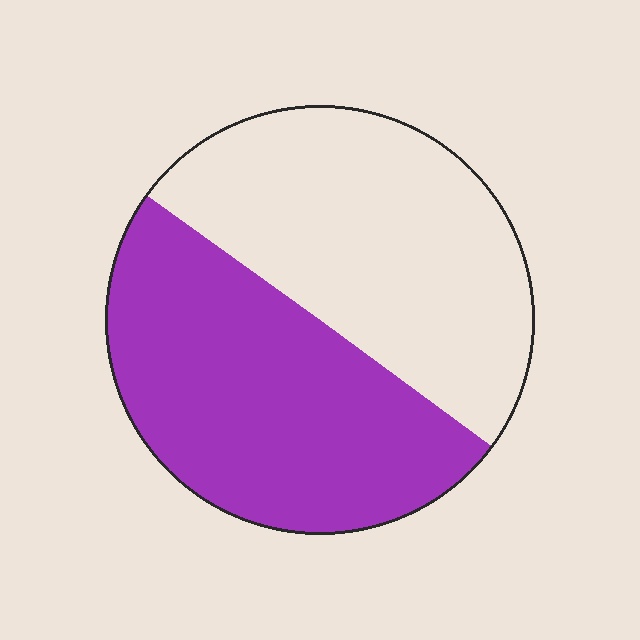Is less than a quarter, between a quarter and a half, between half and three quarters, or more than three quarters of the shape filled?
Between a quarter and a half.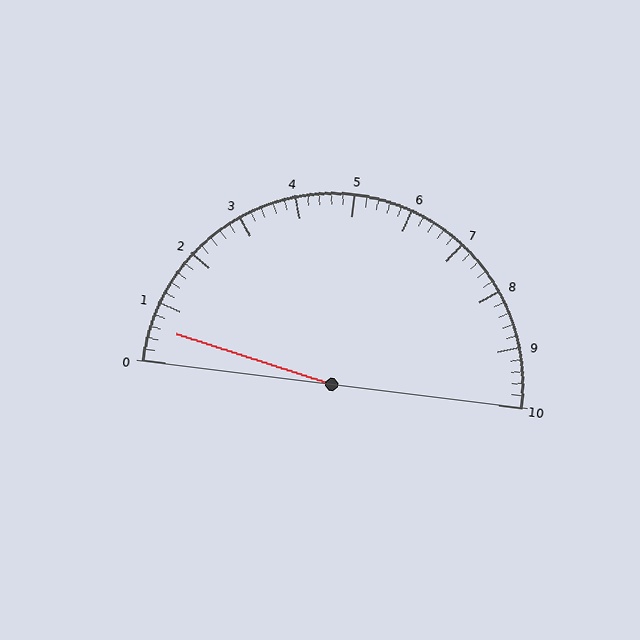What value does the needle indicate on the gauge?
The needle indicates approximately 0.6.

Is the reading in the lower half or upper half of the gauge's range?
The reading is in the lower half of the range (0 to 10).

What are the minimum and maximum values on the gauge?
The gauge ranges from 0 to 10.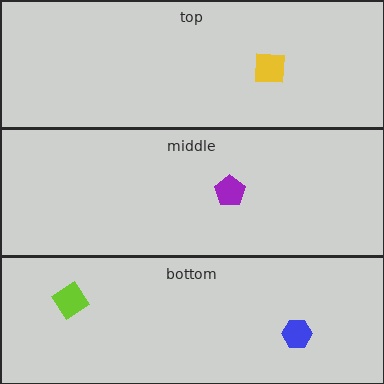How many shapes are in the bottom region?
2.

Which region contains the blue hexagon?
The bottom region.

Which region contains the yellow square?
The top region.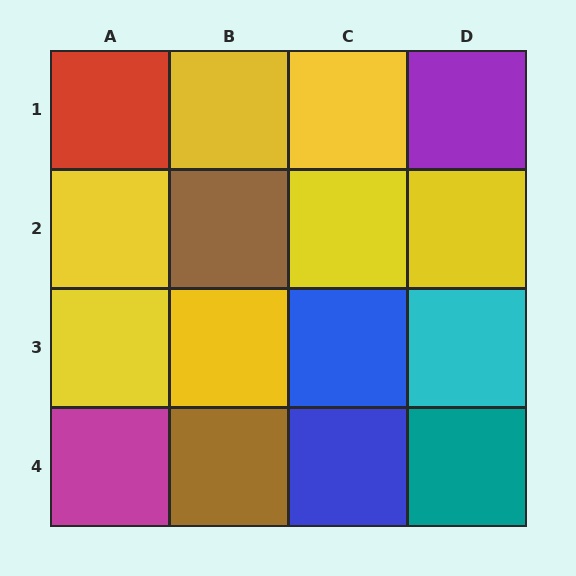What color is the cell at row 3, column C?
Blue.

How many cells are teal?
1 cell is teal.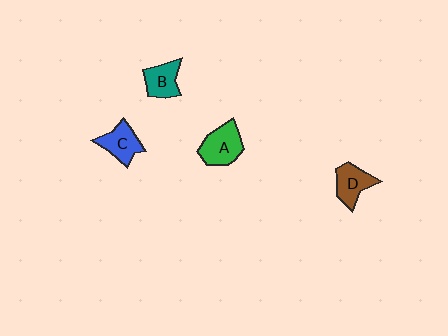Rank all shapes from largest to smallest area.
From largest to smallest: A (green), C (blue), D (brown), B (teal).